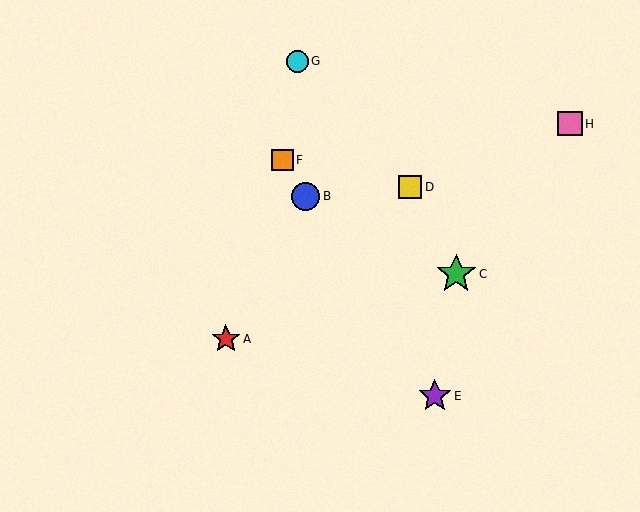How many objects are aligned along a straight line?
3 objects (B, E, F) are aligned along a straight line.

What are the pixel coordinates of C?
Object C is at (456, 274).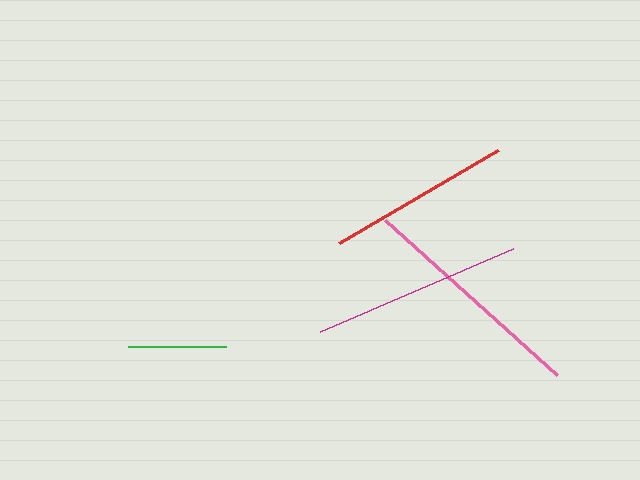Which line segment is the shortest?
The green line is the shortest at approximately 97 pixels.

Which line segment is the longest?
The pink line is the longest at approximately 231 pixels.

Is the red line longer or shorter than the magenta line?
The magenta line is longer than the red line.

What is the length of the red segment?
The red segment is approximately 184 pixels long.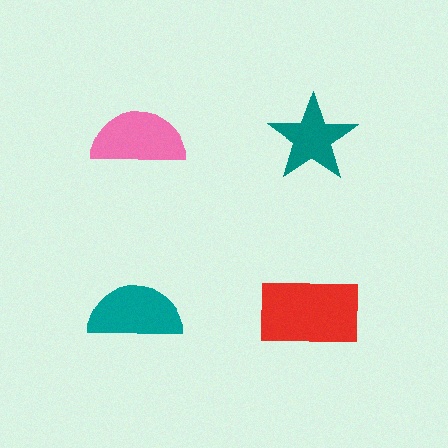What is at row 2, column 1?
A teal semicircle.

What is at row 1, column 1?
A pink semicircle.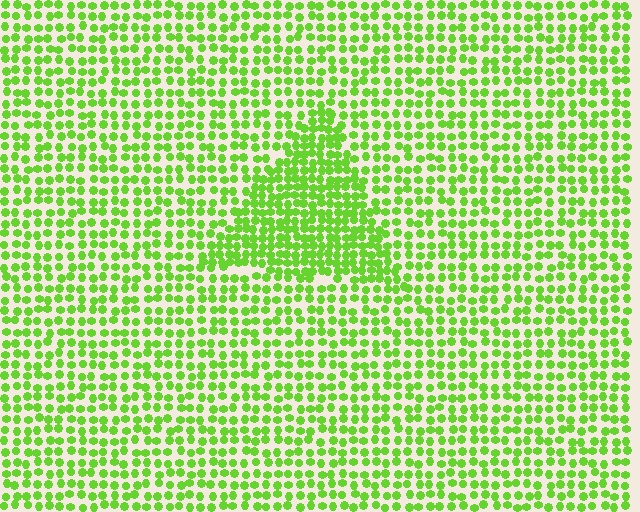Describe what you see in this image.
The image contains small lime elements arranged at two different densities. A triangle-shaped region is visible where the elements are more densely packed than the surrounding area.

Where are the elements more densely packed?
The elements are more densely packed inside the triangle boundary.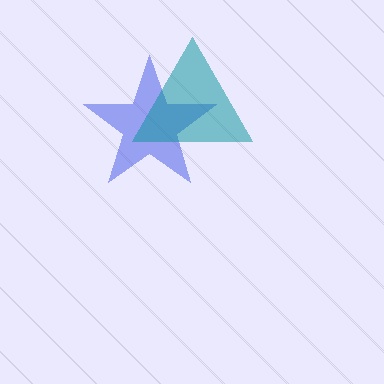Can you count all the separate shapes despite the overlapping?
Yes, there are 2 separate shapes.